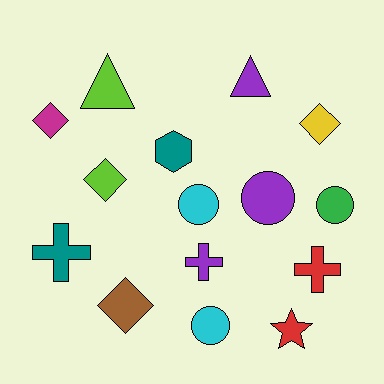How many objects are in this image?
There are 15 objects.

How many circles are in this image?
There are 4 circles.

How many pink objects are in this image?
There are no pink objects.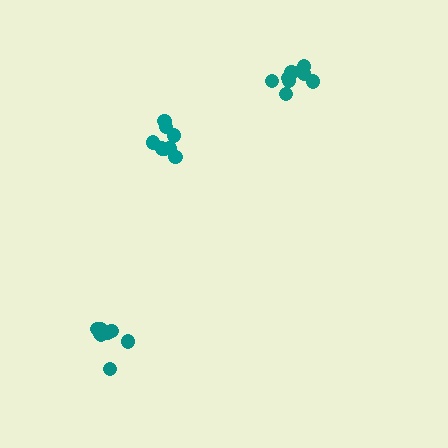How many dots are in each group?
Group 1: 8 dots, Group 2: 9 dots, Group 3: 9 dots (26 total).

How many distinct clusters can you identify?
There are 3 distinct clusters.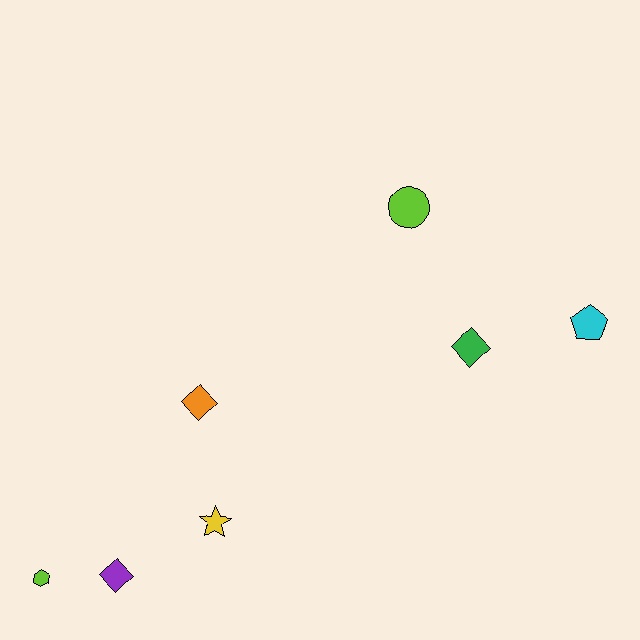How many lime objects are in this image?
There are 2 lime objects.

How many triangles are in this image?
There are no triangles.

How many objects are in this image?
There are 7 objects.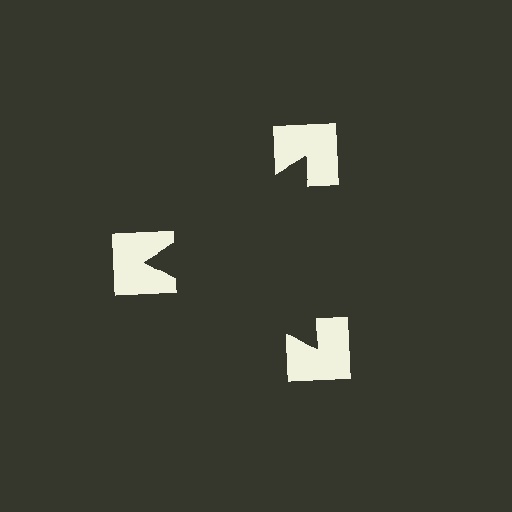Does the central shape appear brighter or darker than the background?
It typically appears slightly darker than the background, even though no actual brightness change is drawn.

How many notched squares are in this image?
There are 3 — one at each vertex of the illusory triangle.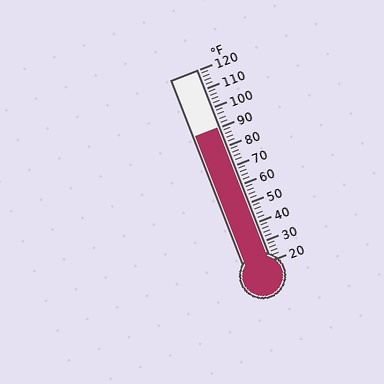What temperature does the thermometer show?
The thermometer shows approximately 90°F.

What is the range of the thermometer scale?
The thermometer scale ranges from 20°F to 120°F.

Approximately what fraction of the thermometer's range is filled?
The thermometer is filled to approximately 70% of its range.